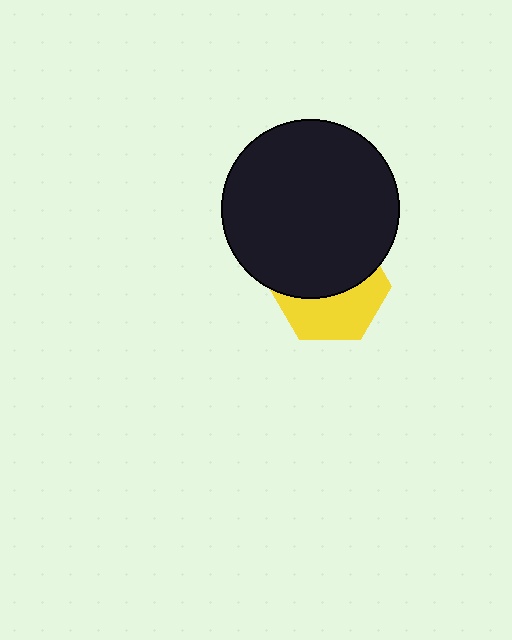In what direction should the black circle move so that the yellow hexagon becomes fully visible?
The black circle should move up. That is the shortest direction to clear the overlap and leave the yellow hexagon fully visible.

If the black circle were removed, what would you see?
You would see the complete yellow hexagon.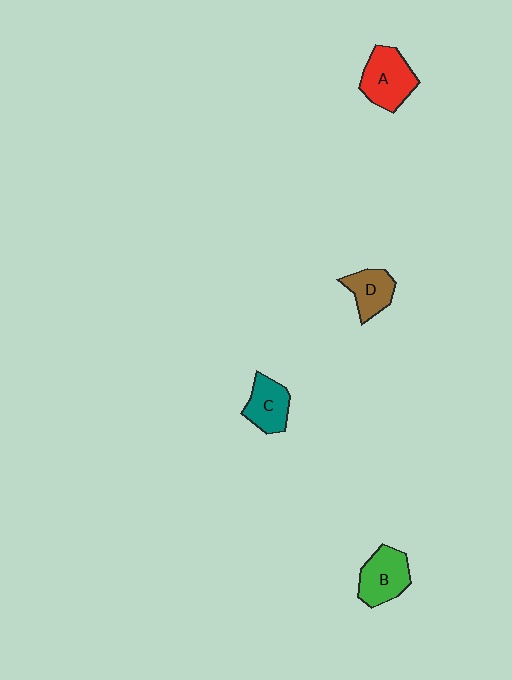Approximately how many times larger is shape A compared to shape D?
Approximately 1.4 times.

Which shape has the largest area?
Shape A (red).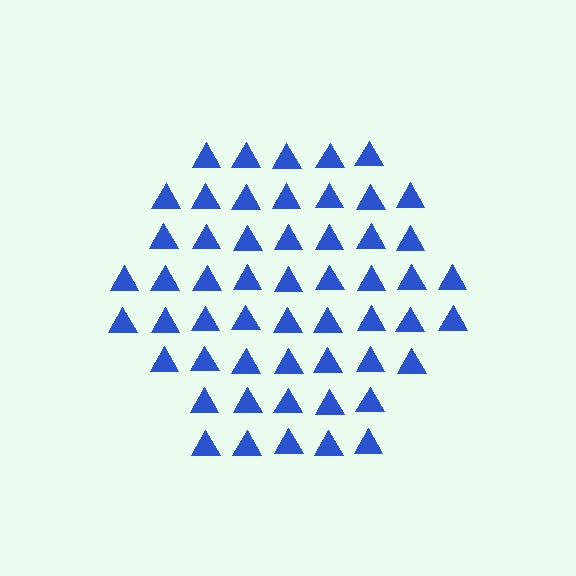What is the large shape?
The large shape is a hexagon.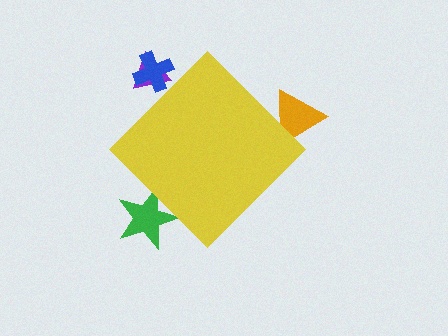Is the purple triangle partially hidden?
Yes, the purple triangle is partially hidden behind the yellow diamond.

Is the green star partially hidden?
Yes, the green star is partially hidden behind the yellow diamond.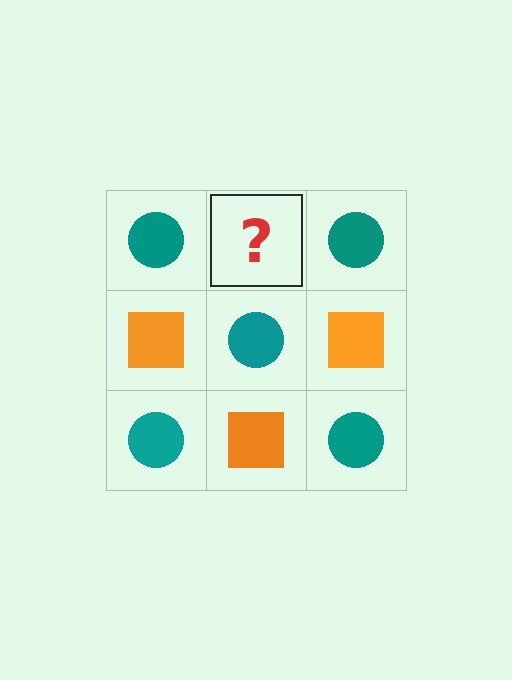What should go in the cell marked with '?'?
The missing cell should contain an orange square.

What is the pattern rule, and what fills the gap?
The rule is that it alternates teal circle and orange square in a checkerboard pattern. The gap should be filled with an orange square.